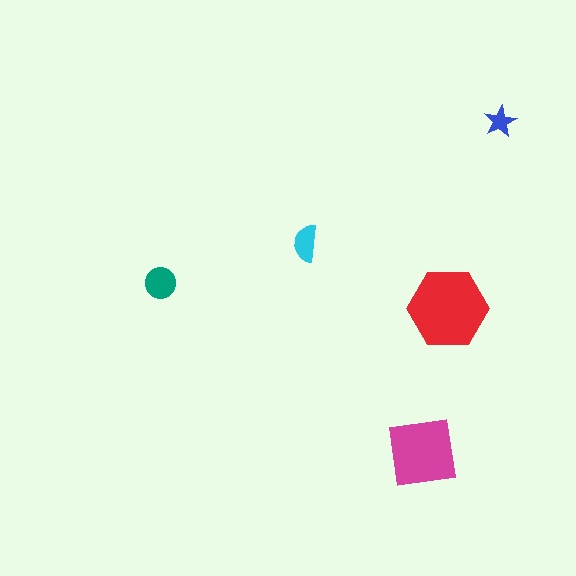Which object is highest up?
The blue star is topmost.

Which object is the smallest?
The blue star.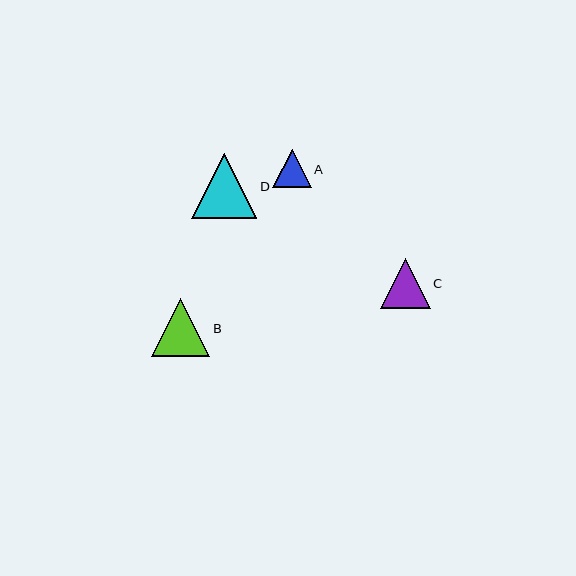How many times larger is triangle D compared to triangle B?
Triangle D is approximately 1.1 times the size of triangle B.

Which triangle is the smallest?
Triangle A is the smallest with a size of approximately 38 pixels.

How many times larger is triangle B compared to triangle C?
Triangle B is approximately 1.2 times the size of triangle C.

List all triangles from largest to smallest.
From largest to smallest: D, B, C, A.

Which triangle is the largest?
Triangle D is the largest with a size of approximately 65 pixels.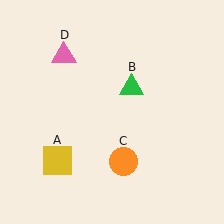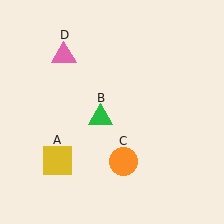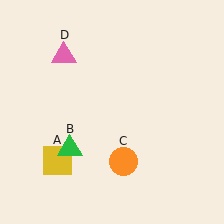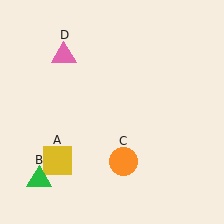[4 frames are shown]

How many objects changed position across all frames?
1 object changed position: green triangle (object B).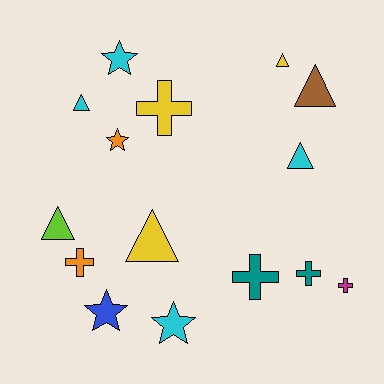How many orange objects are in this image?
There are 2 orange objects.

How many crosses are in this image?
There are 5 crosses.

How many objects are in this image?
There are 15 objects.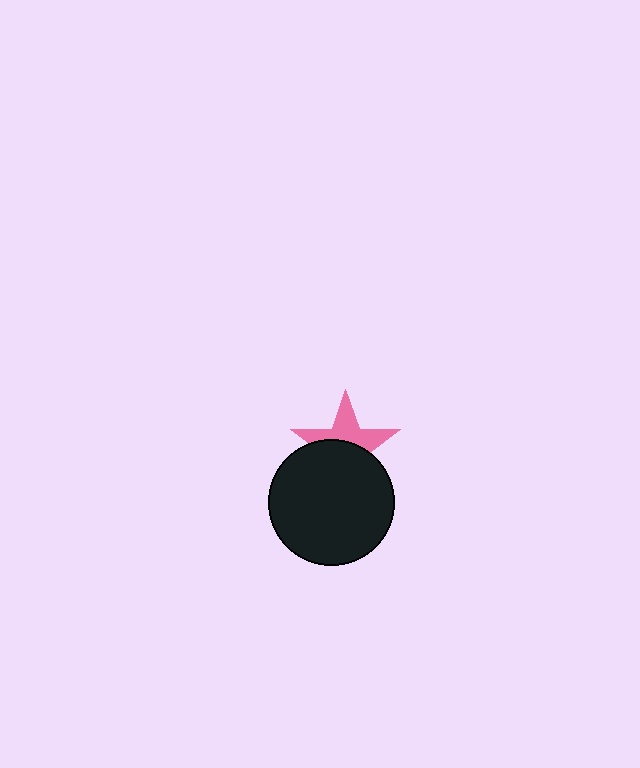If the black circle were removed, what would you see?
You would see the complete pink star.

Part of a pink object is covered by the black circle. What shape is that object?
It is a star.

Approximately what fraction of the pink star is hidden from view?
Roughly 54% of the pink star is hidden behind the black circle.